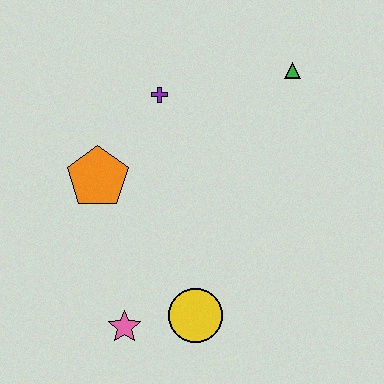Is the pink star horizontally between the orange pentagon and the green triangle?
Yes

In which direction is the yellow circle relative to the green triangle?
The yellow circle is below the green triangle.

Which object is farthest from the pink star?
The green triangle is farthest from the pink star.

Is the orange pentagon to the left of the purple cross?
Yes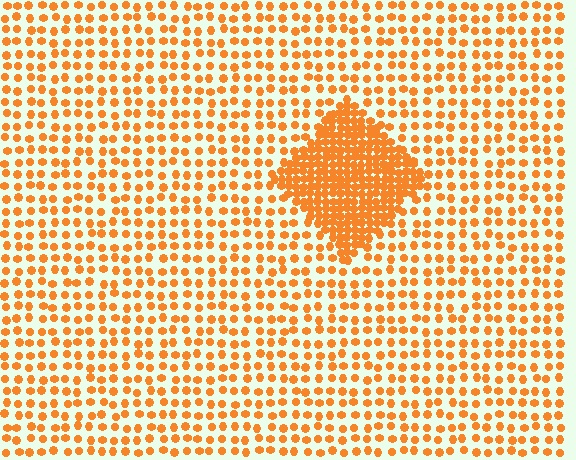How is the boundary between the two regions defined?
The boundary is defined by a change in element density (approximately 2.7x ratio). All elements are the same color, size, and shape.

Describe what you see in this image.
The image contains small orange elements arranged at two different densities. A diamond-shaped region is visible where the elements are more densely packed than the surrounding area.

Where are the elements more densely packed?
The elements are more densely packed inside the diamond boundary.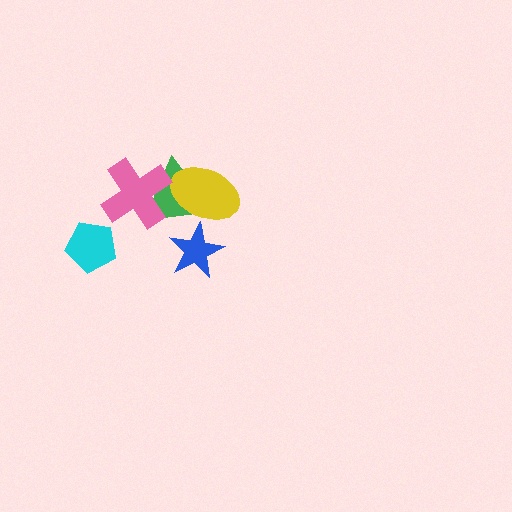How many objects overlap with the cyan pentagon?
0 objects overlap with the cyan pentagon.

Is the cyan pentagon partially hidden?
No, no other shape covers it.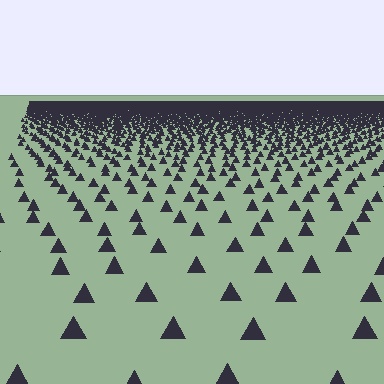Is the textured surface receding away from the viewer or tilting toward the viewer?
The surface is receding away from the viewer. Texture elements get smaller and denser toward the top.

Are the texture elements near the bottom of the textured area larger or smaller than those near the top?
Larger. Near the bottom, elements are closer to the viewer and appear at a bigger on-screen size.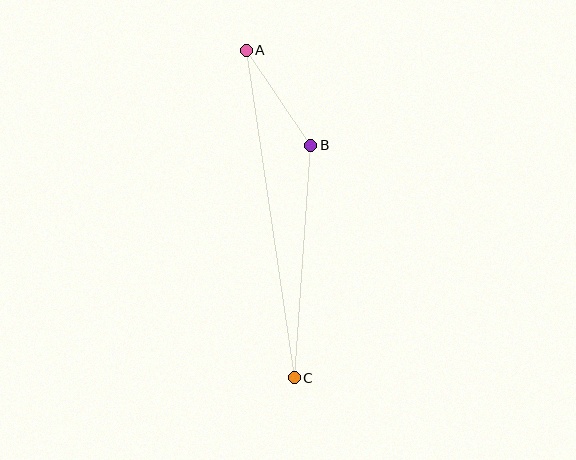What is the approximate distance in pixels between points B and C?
The distance between B and C is approximately 233 pixels.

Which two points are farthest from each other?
Points A and C are farthest from each other.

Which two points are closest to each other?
Points A and B are closest to each other.